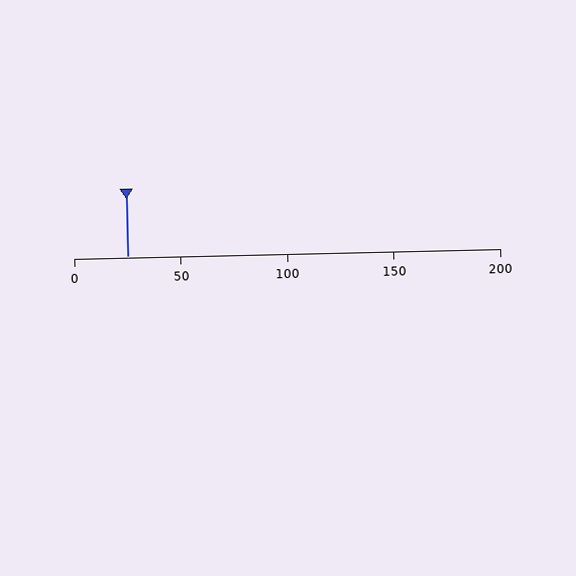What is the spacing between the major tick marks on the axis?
The major ticks are spaced 50 apart.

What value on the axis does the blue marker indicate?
The marker indicates approximately 25.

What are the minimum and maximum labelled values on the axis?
The axis runs from 0 to 200.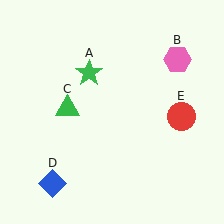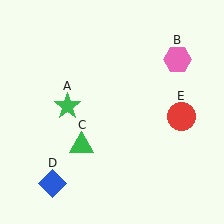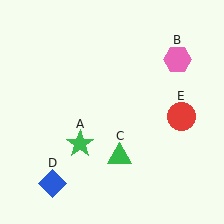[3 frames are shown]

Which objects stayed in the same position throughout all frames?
Pink hexagon (object B) and blue diamond (object D) and red circle (object E) remained stationary.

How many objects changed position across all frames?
2 objects changed position: green star (object A), green triangle (object C).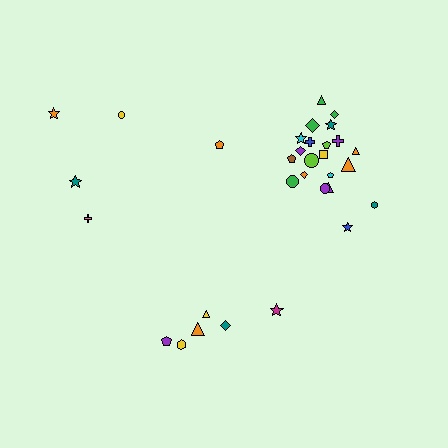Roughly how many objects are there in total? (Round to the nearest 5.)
Roughly 30 objects in total.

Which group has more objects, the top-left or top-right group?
The top-right group.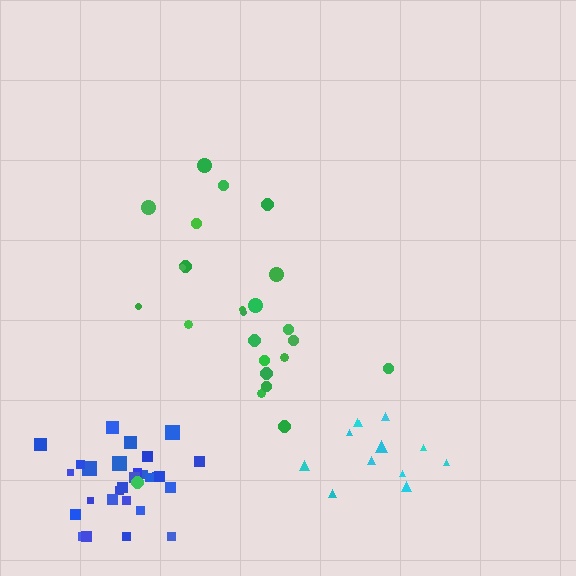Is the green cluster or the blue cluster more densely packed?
Blue.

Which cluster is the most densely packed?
Blue.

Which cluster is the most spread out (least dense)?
Green.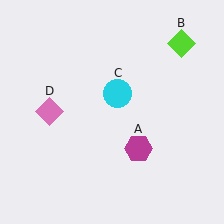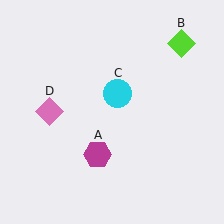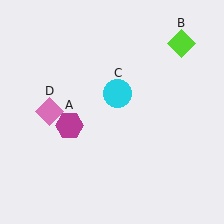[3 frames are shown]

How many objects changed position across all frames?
1 object changed position: magenta hexagon (object A).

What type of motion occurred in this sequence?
The magenta hexagon (object A) rotated clockwise around the center of the scene.